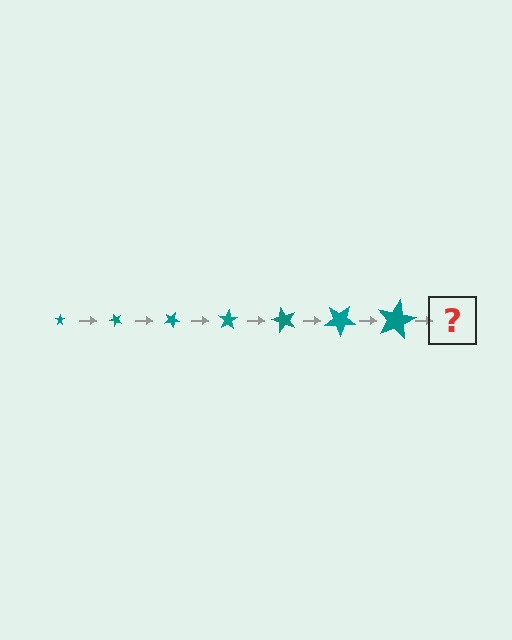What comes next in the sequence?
The next element should be a star, larger than the previous one and rotated 350 degrees from the start.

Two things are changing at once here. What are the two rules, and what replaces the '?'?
The two rules are that the star grows larger each step and it rotates 50 degrees each step. The '?' should be a star, larger than the previous one and rotated 350 degrees from the start.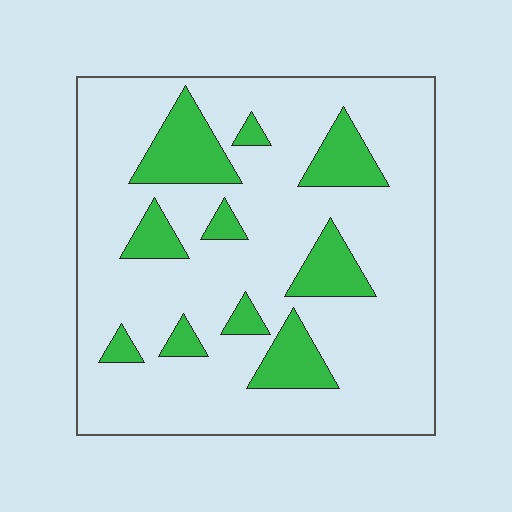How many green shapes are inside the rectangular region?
10.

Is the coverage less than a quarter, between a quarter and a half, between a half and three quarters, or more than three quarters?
Less than a quarter.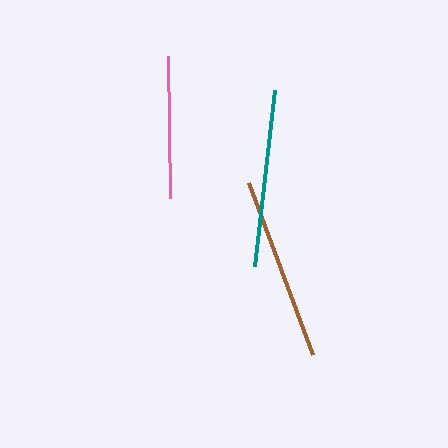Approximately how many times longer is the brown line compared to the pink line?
The brown line is approximately 1.3 times the length of the pink line.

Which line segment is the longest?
The brown line is the longest at approximately 183 pixels.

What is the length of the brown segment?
The brown segment is approximately 183 pixels long.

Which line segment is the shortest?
The pink line is the shortest at approximately 142 pixels.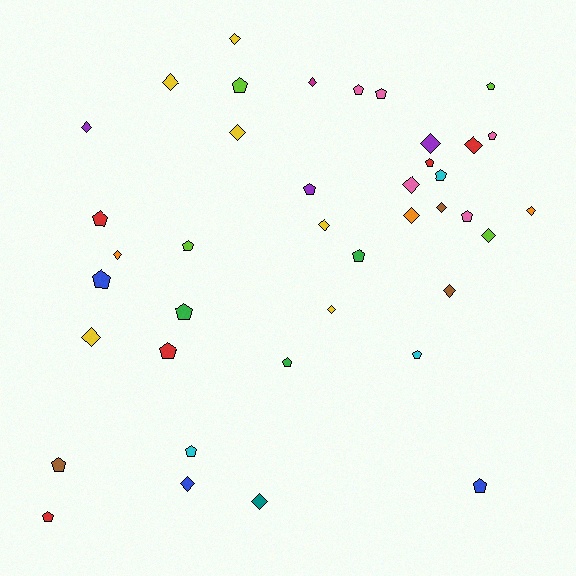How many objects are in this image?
There are 40 objects.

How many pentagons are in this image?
There are 21 pentagons.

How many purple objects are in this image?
There are 3 purple objects.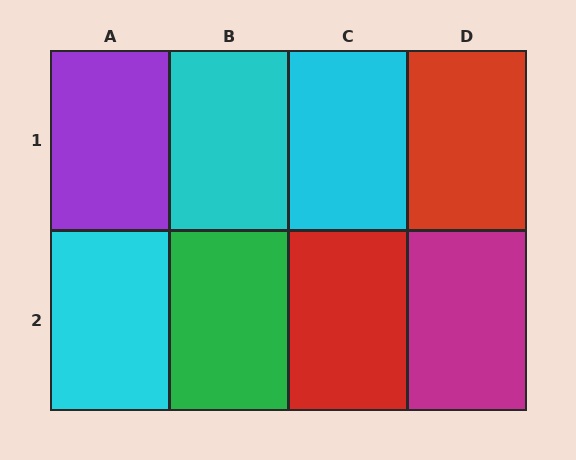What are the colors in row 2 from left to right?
Cyan, green, red, magenta.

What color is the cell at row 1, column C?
Cyan.